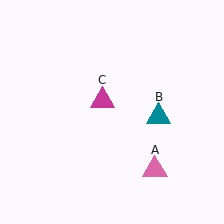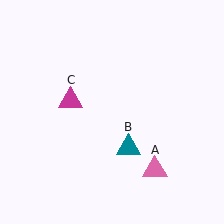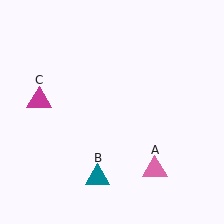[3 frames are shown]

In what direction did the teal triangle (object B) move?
The teal triangle (object B) moved down and to the left.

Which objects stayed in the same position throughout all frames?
Pink triangle (object A) remained stationary.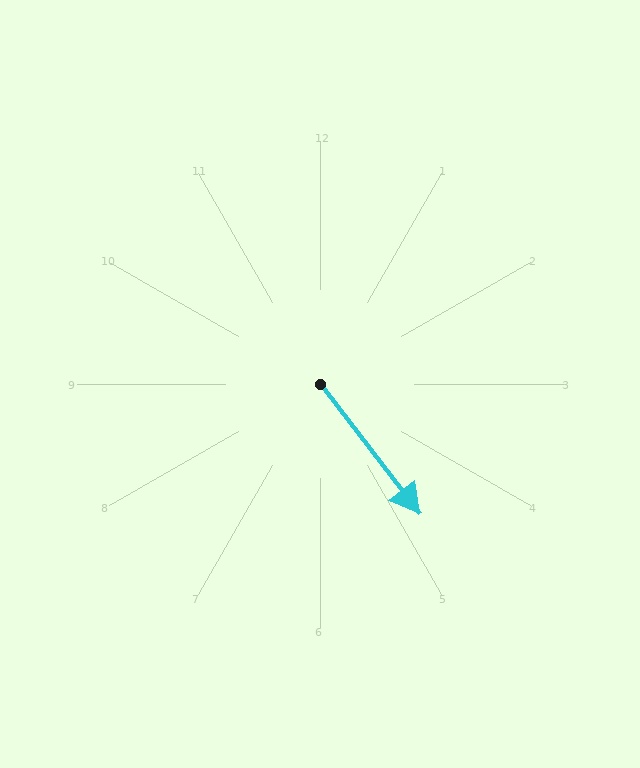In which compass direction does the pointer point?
Southeast.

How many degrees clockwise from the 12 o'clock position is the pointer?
Approximately 143 degrees.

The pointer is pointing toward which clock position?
Roughly 5 o'clock.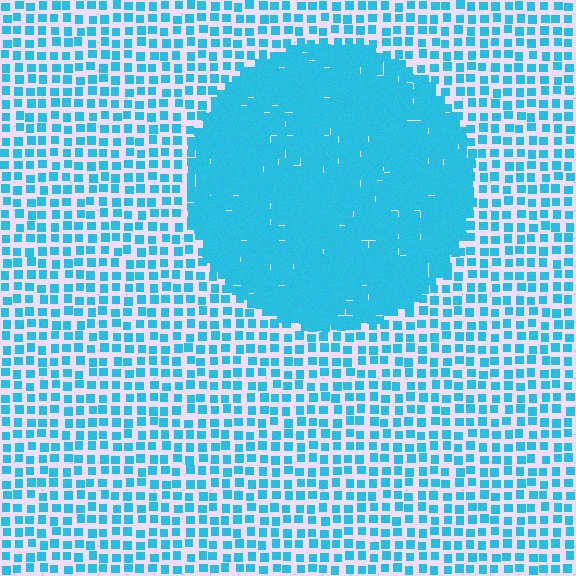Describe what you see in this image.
The image contains small cyan elements arranged at two different densities. A circle-shaped region is visible where the elements are more densely packed than the surrounding area.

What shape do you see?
I see a circle.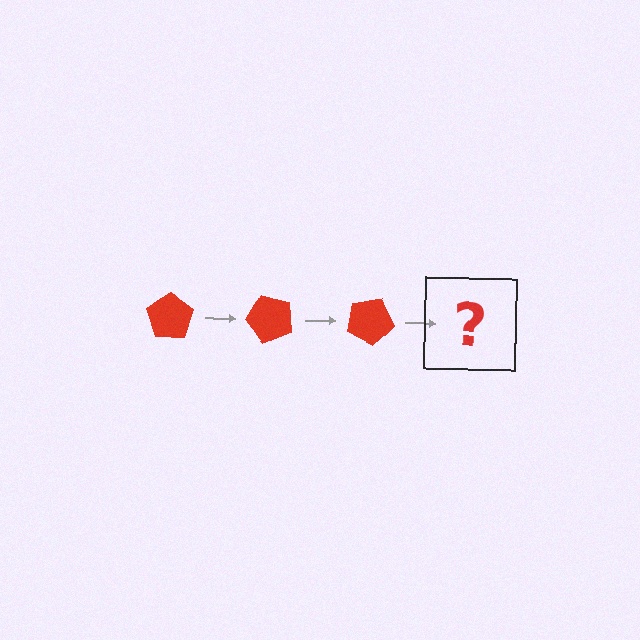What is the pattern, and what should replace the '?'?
The pattern is that the pentagon rotates 50 degrees each step. The '?' should be a red pentagon rotated 150 degrees.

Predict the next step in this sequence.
The next step is a red pentagon rotated 150 degrees.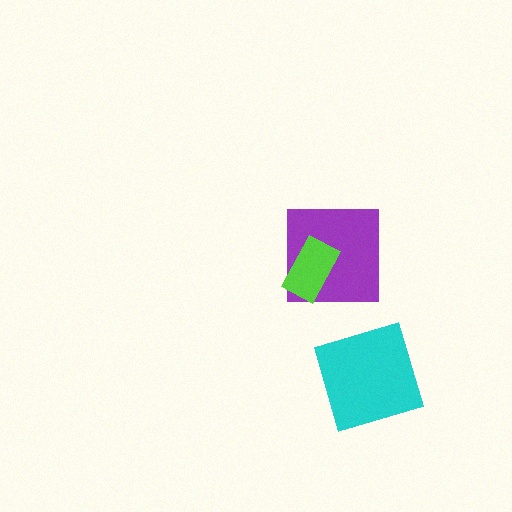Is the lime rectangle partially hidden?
No, no other shape covers it.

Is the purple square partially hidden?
Yes, it is partially covered by another shape.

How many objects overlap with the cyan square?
0 objects overlap with the cyan square.